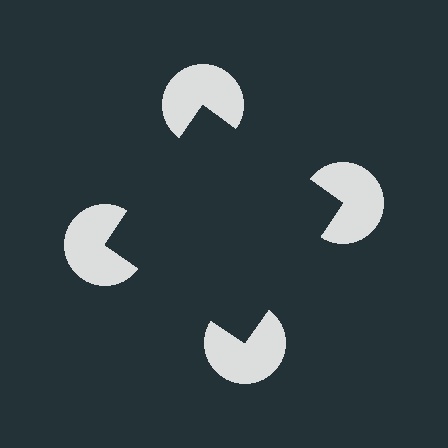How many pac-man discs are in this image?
There are 4 — one at each vertex of the illusory square.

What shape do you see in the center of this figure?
An illusory square — its edges are inferred from the aligned wedge cuts in the pac-man discs, not physically drawn.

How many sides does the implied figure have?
4 sides.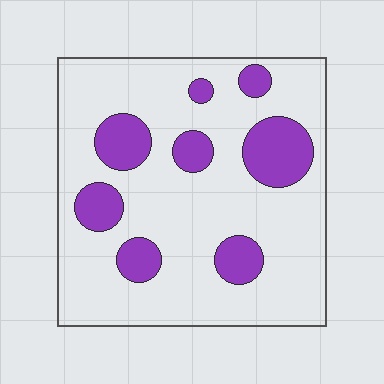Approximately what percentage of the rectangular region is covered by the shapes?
Approximately 20%.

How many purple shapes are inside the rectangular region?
8.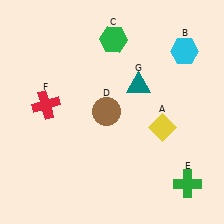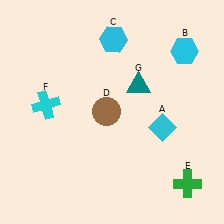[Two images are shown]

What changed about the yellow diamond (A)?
In Image 1, A is yellow. In Image 2, it changed to cyan.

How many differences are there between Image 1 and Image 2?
There are 3 differences between the two images.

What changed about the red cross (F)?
In Image 1, F is red. In Image 2, it changed to cyan.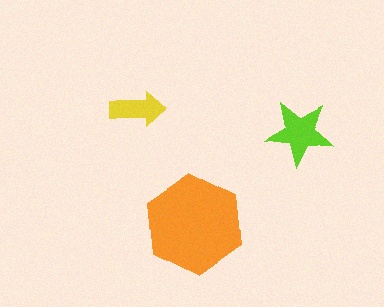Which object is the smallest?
The yellow arrow.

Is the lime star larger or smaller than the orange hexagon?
Smaller.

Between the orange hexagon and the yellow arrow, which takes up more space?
The orange hexagon.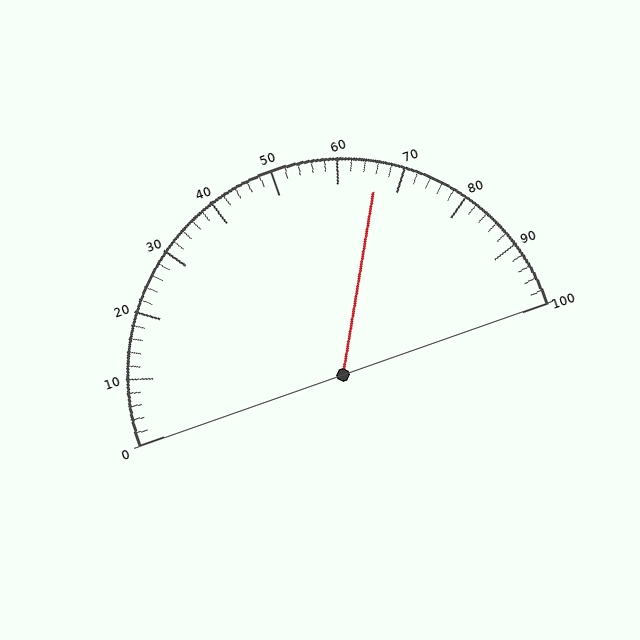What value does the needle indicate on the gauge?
The needle indicates approximately 66.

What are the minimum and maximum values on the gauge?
The gauge ranges from 0 to 100.